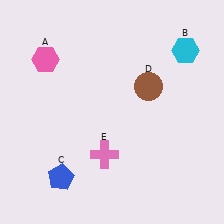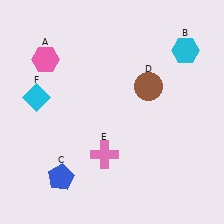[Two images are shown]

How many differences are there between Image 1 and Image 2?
There is 1 difference between the two images.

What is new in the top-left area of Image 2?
A cyan diamond (F) was added in the top-left area of Image 2.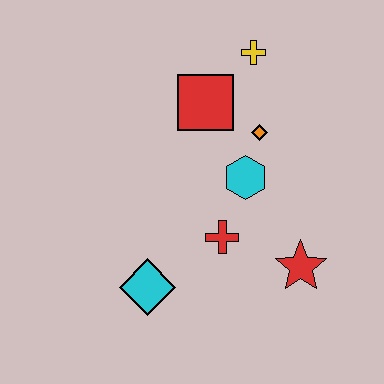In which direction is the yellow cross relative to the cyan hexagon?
The yellow cross is above the cyan hexagon.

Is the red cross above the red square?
No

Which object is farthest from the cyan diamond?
The yellow cross is farthest from the cyan diamond.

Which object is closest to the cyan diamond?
The red cross is closest to the cyan diamond.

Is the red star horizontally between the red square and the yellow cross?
No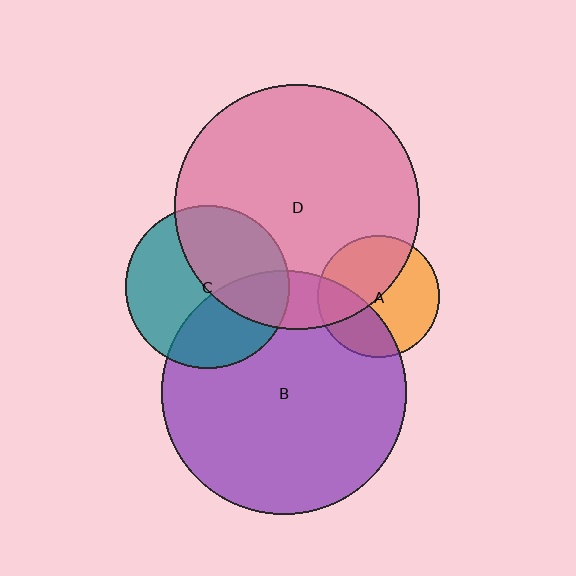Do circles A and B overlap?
Yes.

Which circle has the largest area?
Circle B (purple).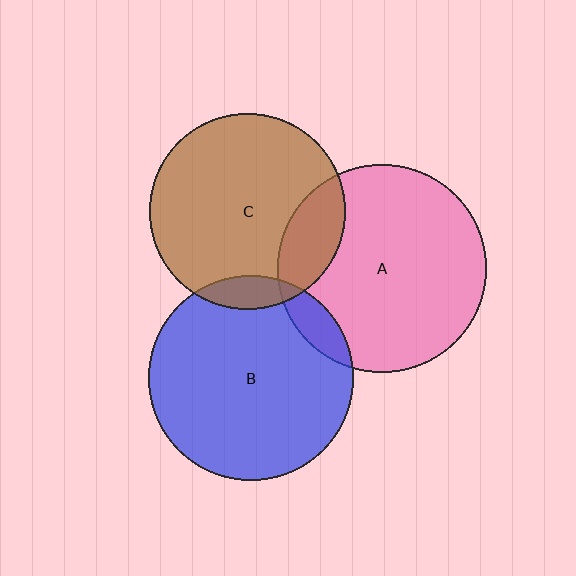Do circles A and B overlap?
Yes.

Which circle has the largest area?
Circle A (pink).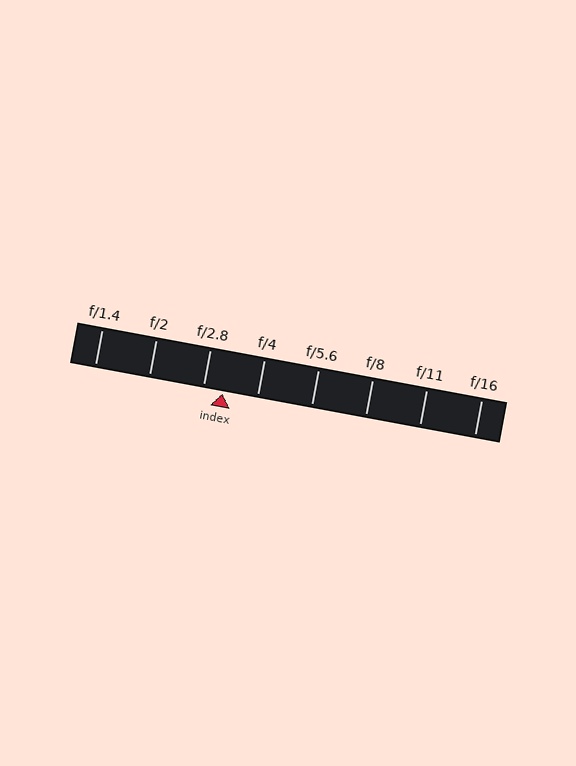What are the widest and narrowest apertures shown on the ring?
The widest aperture shown is f/1.4 and the narrowest is f/16.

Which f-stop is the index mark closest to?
The index mark is closest to f/2.8.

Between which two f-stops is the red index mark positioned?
The index mark is between f/2.8 and f/4.